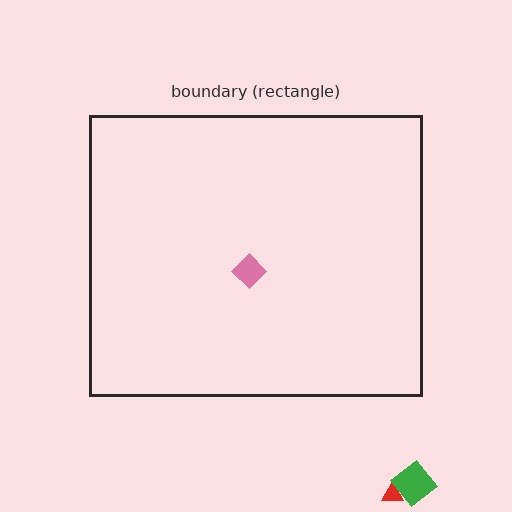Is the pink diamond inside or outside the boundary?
Inside.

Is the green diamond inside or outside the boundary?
Outside.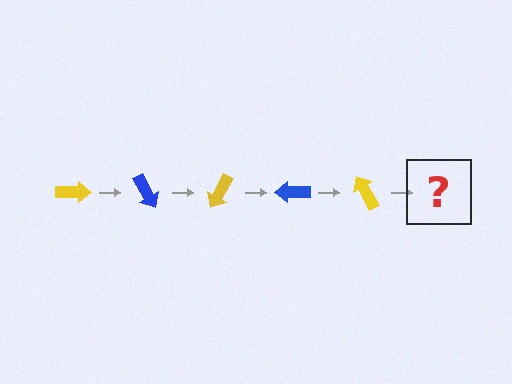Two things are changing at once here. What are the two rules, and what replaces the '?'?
The two rules are that it rotates 60 degrees each step and the color cycles through yellow and blue. The '?' should be a blue arrow, rotated 300 degrees from the start.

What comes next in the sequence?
The next element should be a blue arrow, rotated 300 degrees from the start.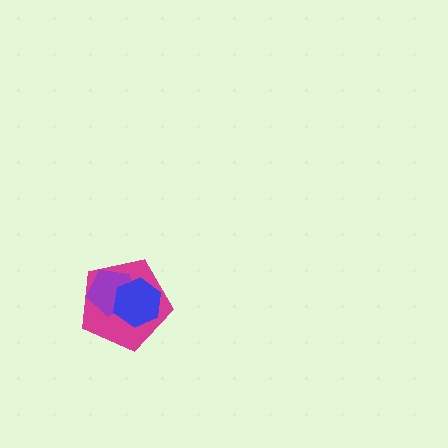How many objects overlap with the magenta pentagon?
2 objects overlap with the magenta pentagon.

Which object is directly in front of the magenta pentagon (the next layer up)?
The purple pentagon is directly in front of the magenta pentagon.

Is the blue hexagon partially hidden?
No, no other shape covers it.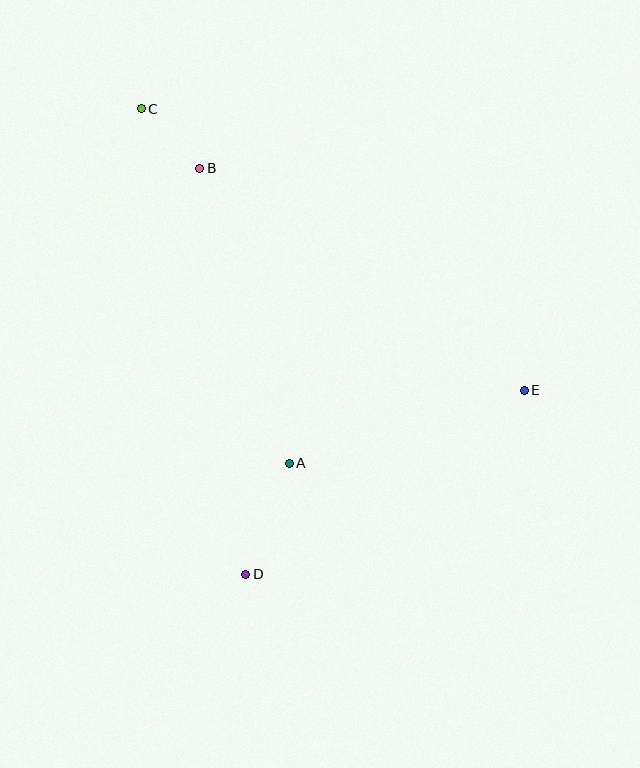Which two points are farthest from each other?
Points C and D are farthest from each other.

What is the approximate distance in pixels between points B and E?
The distance between B and E is approximately 393 pixels.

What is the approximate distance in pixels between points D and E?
The distance between D and E is approximately 334 pixels.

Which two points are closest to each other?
Points B and C are closest to each other.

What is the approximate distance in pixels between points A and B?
The distance between A and B is approximately 309 pixels.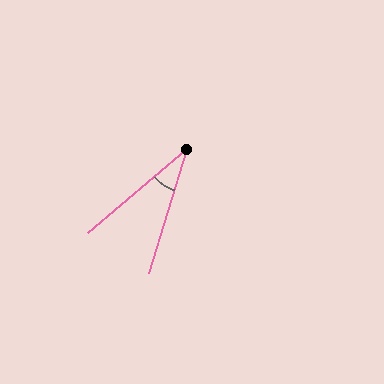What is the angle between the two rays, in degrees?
Approximately 33 degrees.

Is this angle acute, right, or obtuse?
It is acute.